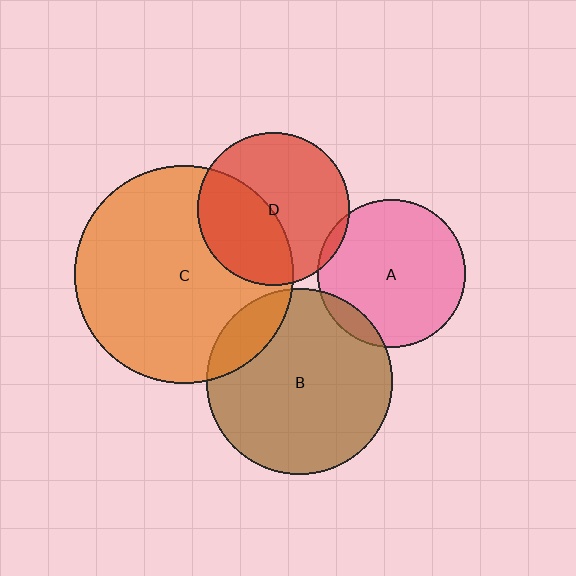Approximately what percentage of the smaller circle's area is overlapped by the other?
Approximately 15%.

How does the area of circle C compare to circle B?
Approximately 1.4 times.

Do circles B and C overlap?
Yes.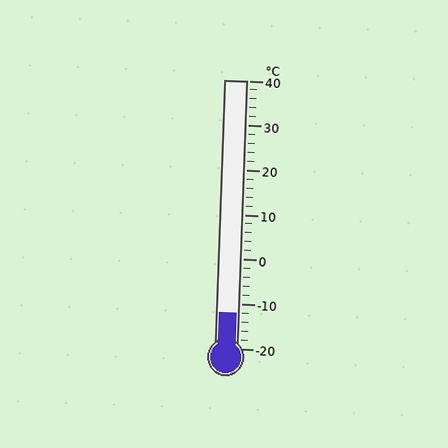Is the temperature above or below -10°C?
The temperature is below -10°C.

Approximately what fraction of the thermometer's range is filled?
The thermometer is filled to approximately 15% of its range.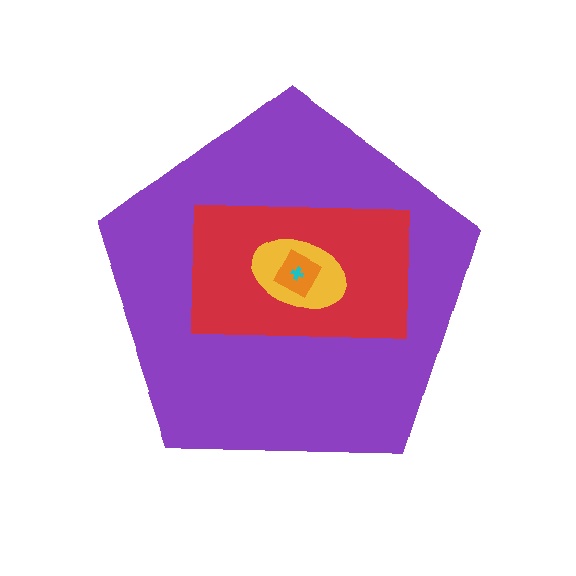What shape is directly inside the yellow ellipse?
The orange diamond.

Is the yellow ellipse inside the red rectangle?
Yes.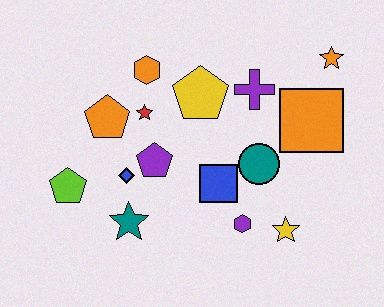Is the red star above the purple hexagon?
Yes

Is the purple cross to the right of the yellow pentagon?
Yes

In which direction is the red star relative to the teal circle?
The red star is to the left of the teal circle.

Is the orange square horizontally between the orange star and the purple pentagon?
Yes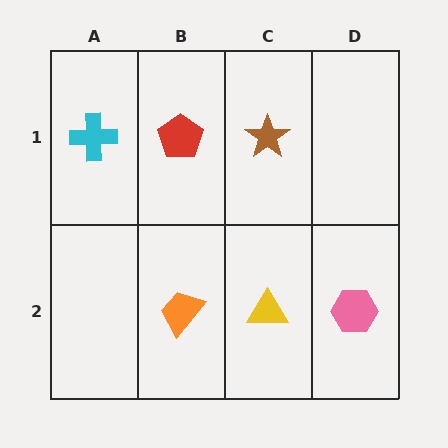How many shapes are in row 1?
3 shapes.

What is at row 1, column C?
A brown star.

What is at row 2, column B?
An orange trapezoid.